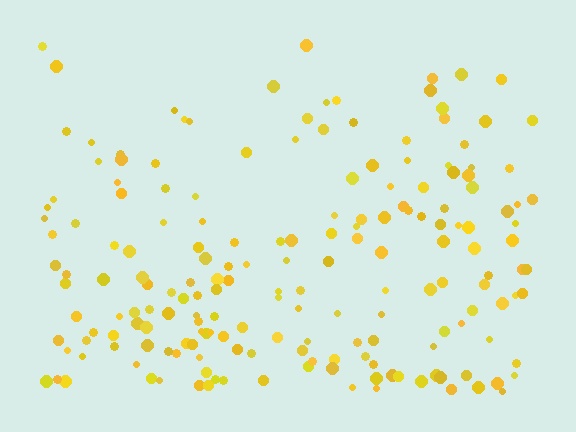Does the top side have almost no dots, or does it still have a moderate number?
Still a moderate number, just noticeably fewer than the bottom.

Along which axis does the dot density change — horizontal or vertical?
Vertical.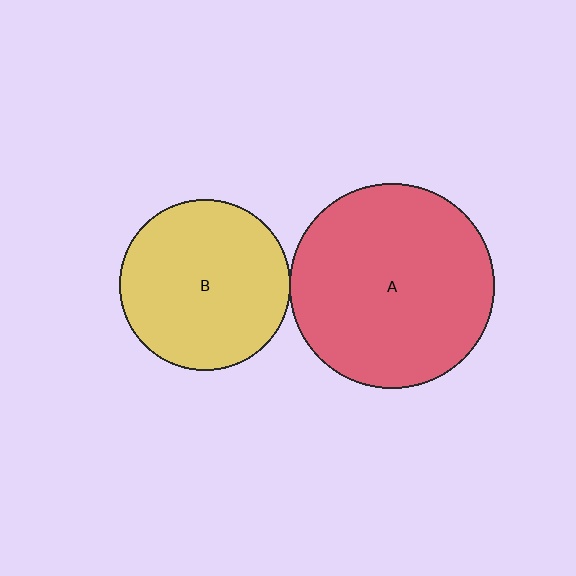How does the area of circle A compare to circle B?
Approximately 1.4 times.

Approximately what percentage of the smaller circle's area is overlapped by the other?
Approximately 5%.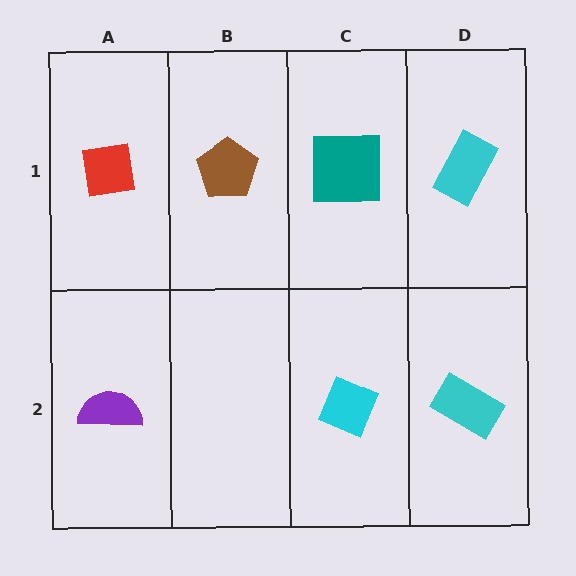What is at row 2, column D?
A cyan rectangle.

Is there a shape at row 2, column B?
No, that cell is empty.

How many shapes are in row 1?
4 shapes.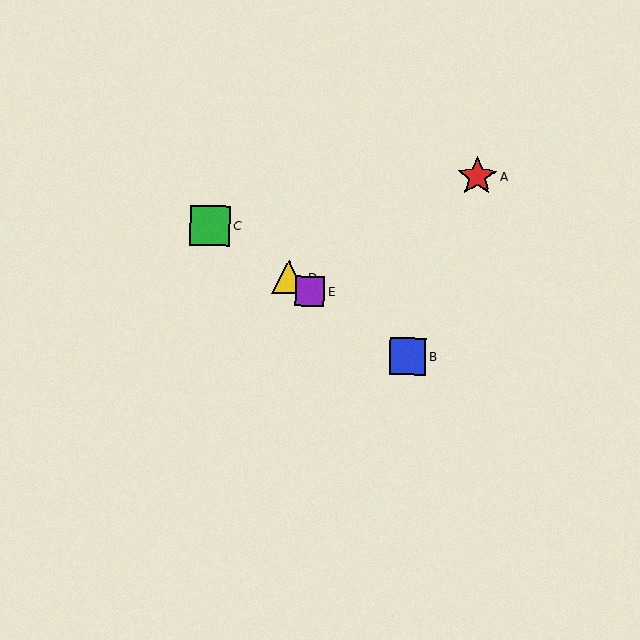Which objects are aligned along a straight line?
Objects B, C, D, E are aligned along a straight line.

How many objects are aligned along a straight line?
4 objects (B, C, D, E) are aligned along a straight line.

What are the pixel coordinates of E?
Object E is at (310, 291).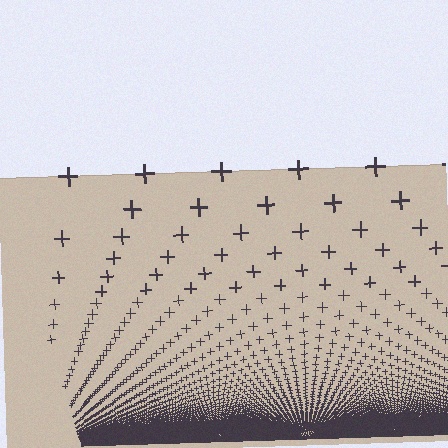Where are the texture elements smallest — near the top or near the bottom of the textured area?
Near the bottom.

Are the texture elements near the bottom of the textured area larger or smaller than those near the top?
Smaller. The gradient is inverted — elements near the bottom are smaller and denser.